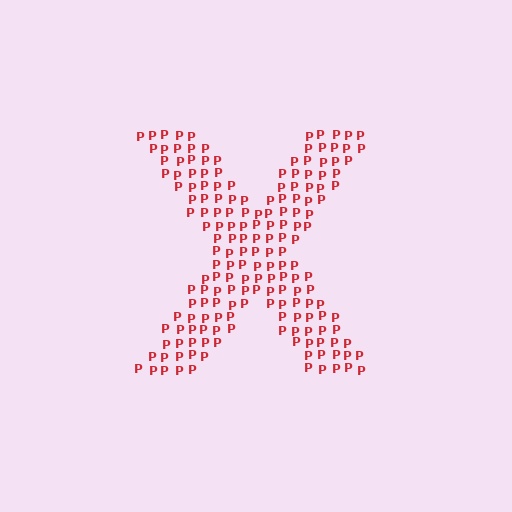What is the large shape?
The large shape is the letter X.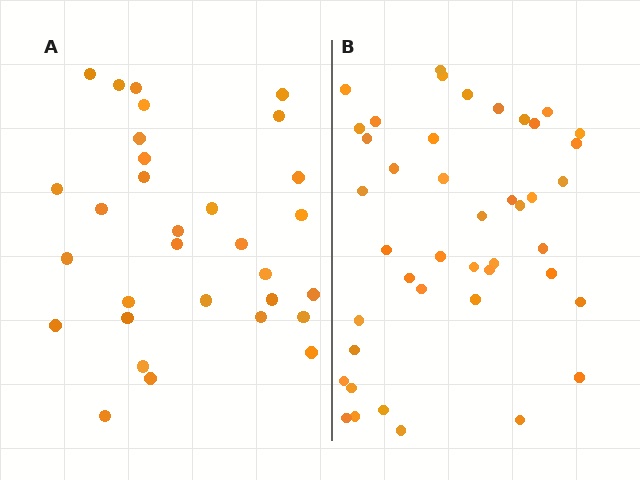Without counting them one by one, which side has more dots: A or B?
Region B (the right region) has more dots.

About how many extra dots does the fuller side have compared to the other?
Region B has roughly 12 or so more dots than region A.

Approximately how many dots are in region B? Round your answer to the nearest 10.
About 40 dots. (The exact count is 43, which rounds to 40.)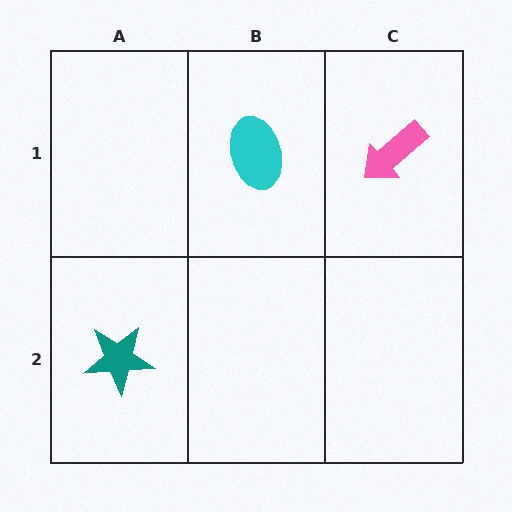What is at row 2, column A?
A teal star.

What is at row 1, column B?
A cyan ellipse.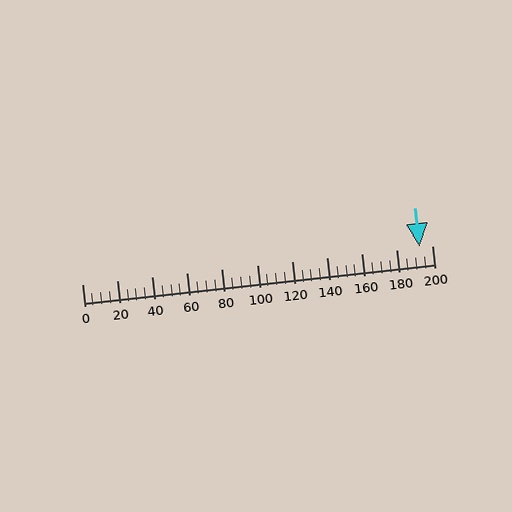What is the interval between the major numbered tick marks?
The major tick marks are spaced 20 units apart.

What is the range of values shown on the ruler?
The ruler shows values from 0 to 200.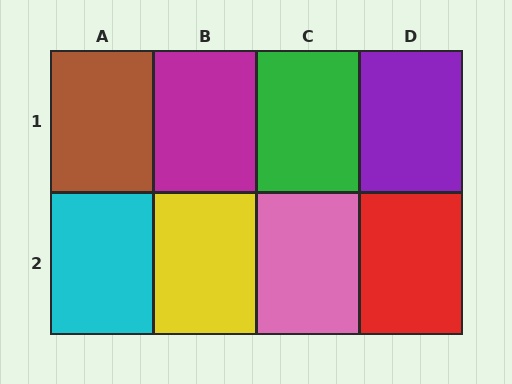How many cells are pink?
1 cell is pink.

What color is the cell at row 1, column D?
Purple.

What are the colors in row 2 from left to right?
Cyan, yellow, pink, red.